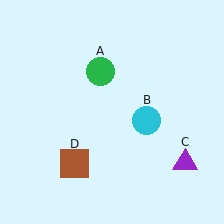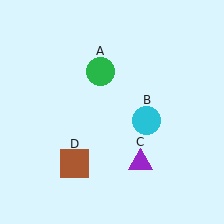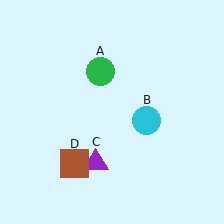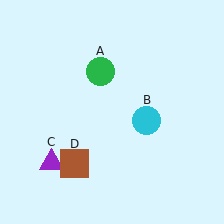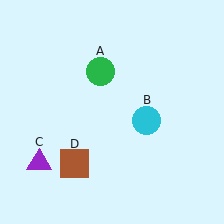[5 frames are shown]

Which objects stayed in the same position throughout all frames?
Green circle (object A) and cyan circle (object B) and brown square (object D) remained stationary.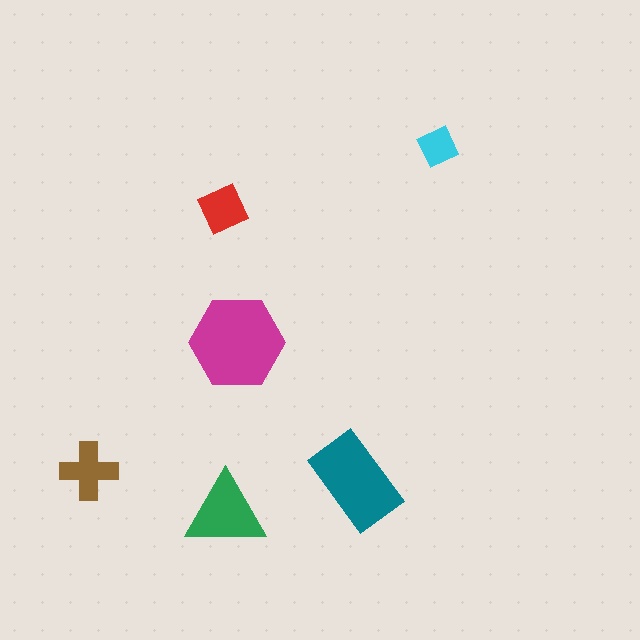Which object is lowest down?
The green triangle is bottommost.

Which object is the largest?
The magenta hexagon.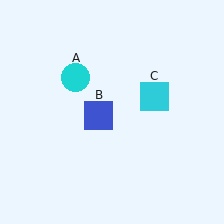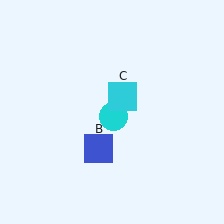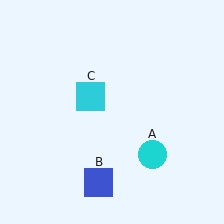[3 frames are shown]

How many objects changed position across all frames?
3 objects changed position: cyan circle (object A), blue square (object B), cyan square (object C).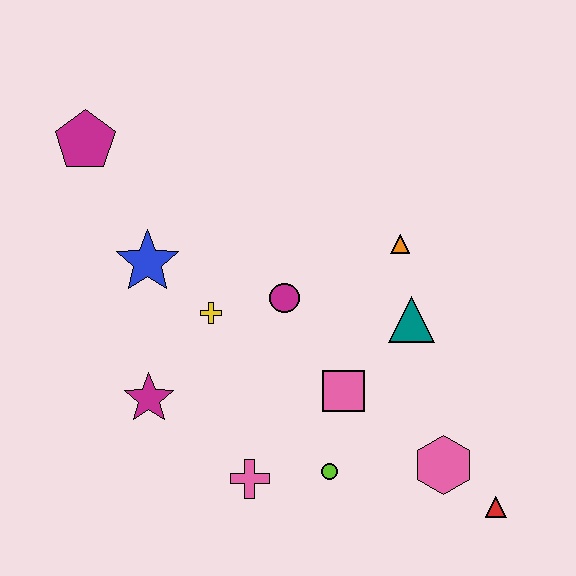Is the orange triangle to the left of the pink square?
No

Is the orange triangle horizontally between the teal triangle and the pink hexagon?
No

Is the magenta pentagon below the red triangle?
No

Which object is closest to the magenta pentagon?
The blue star is closest to the magenta pentagon.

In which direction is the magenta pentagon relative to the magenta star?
The magenta pentagon is above the magenta star.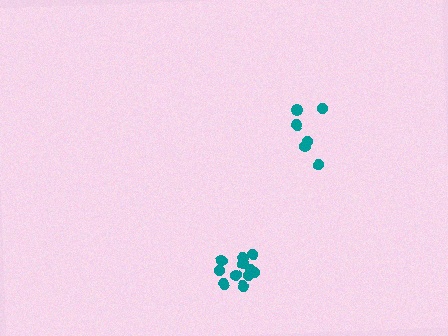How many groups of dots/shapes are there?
There are 2 groups.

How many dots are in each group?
Group 1: 6 dots, Group 2: 11 dots (17 total).